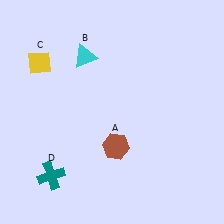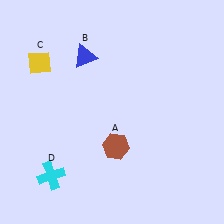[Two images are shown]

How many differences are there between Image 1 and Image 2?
There are 2 differences between the two images.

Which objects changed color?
B changed from cyan to blue. D changed from teal to cyan.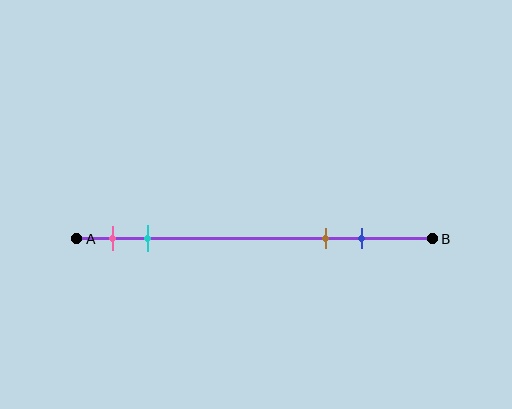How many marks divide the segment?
There are 4 marks dividing the segment.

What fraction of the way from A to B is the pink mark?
The pink mark is approximately 10% (0.1) of the way from A to B.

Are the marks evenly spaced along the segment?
No, the marks are not evenly spaced.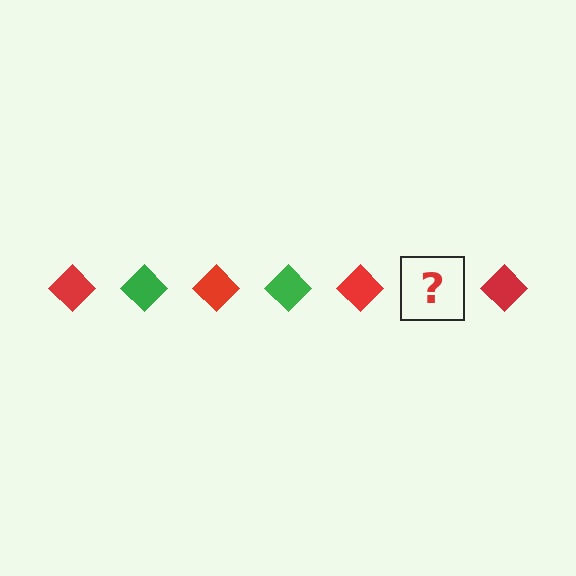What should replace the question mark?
The question mark should be replaced with a green diamond.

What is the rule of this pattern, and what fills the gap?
The rule is that the pattern cycles through red, green diamonds. The gap should be filled with a green diamond.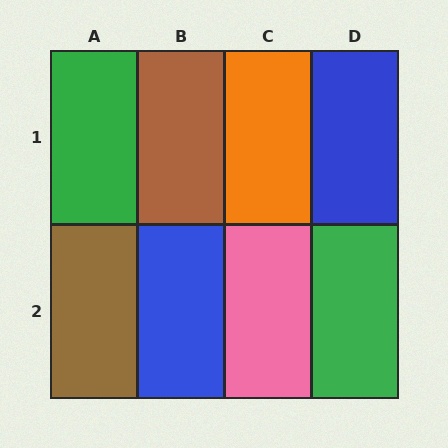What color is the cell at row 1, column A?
Green.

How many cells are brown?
2 cells are brown.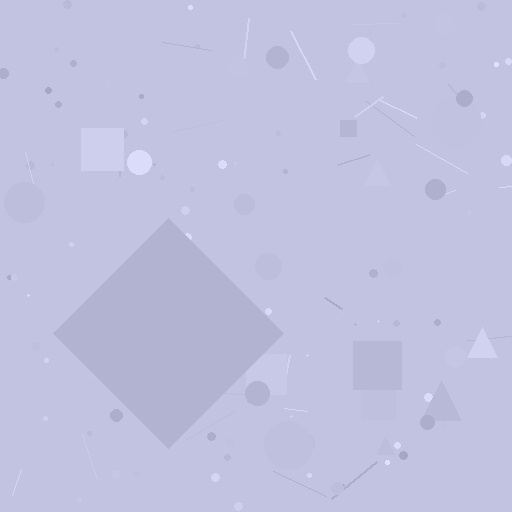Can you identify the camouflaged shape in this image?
The camouflaged shape is a diamond.